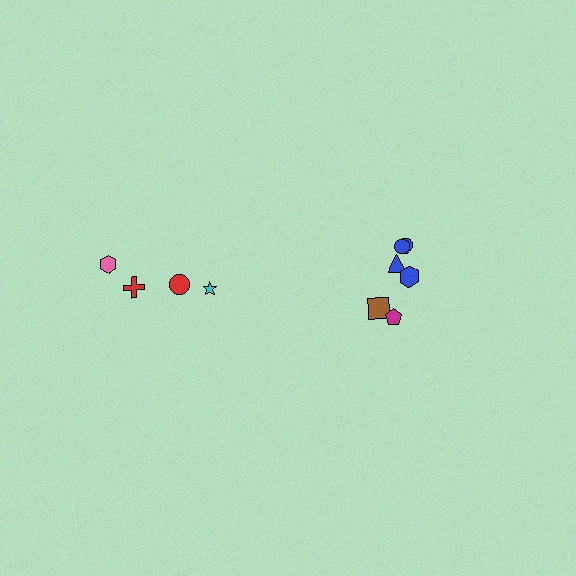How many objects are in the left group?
There are 4 objects.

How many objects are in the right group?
There are 6 objects.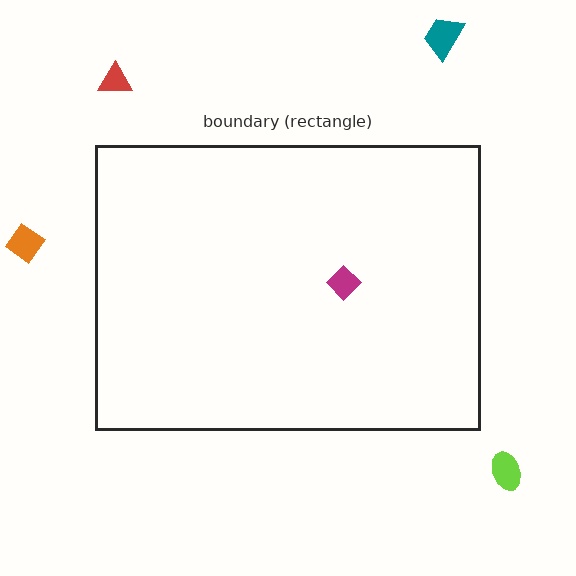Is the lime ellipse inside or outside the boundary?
Outside.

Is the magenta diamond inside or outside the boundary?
Inside.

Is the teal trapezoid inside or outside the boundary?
Outside.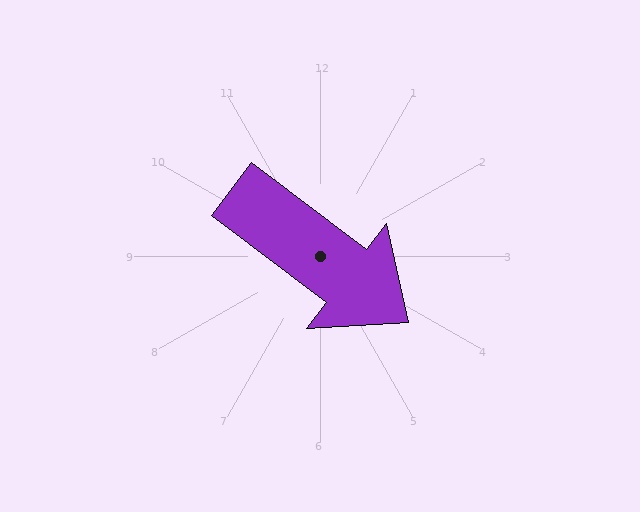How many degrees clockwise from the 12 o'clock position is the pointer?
Approximately 127 degrees.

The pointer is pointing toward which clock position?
Roughly 4 o'clock.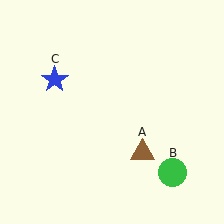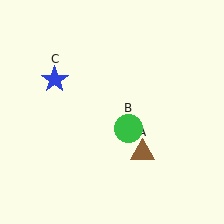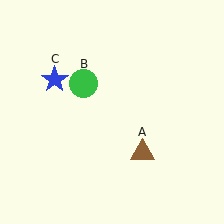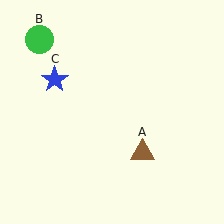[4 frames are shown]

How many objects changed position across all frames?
1 object changed position: green circle (object B).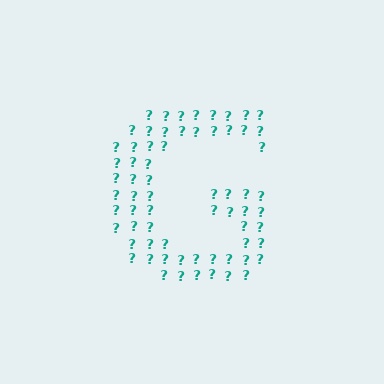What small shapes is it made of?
It is made of small question marks.